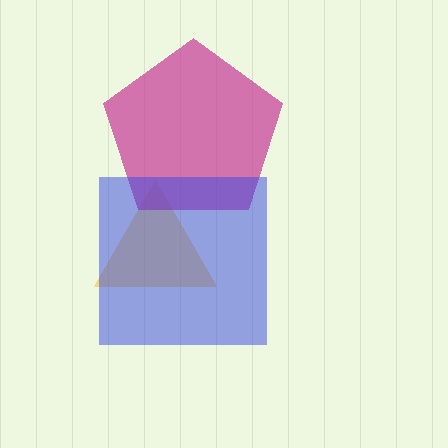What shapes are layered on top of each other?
The layered shapes are: a yellow triangle, a magenta pentagon, a blue square.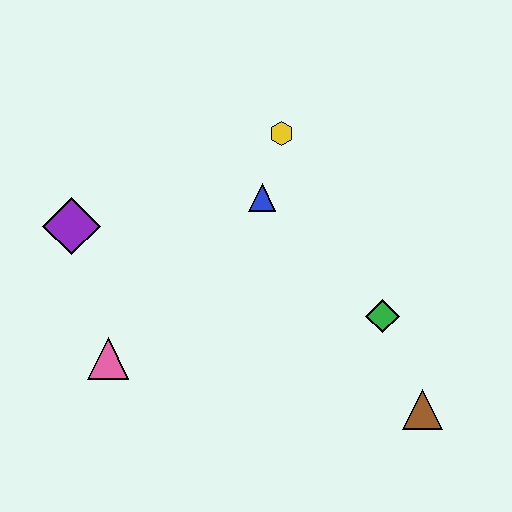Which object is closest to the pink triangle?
The purple diamond is closest to the pink triangle.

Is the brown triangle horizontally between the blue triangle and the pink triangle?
No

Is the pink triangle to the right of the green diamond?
No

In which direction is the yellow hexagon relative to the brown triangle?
The yellow hexagon is above the brown triangle.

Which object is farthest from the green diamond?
The purple diamond is farthest from the green diamond.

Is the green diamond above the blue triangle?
No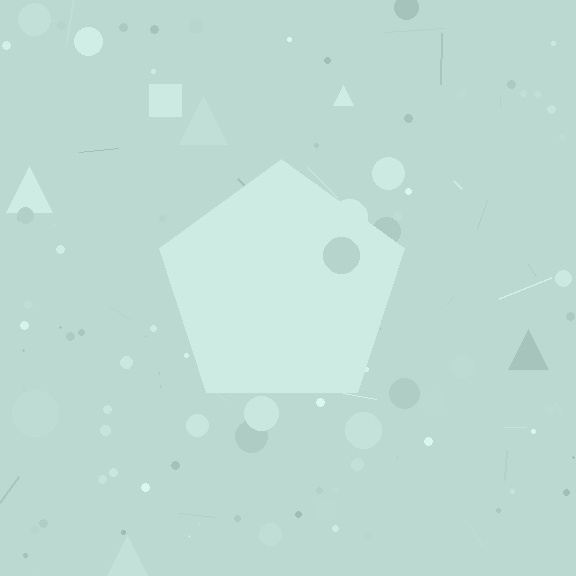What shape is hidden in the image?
A pentagon is hidden in the image.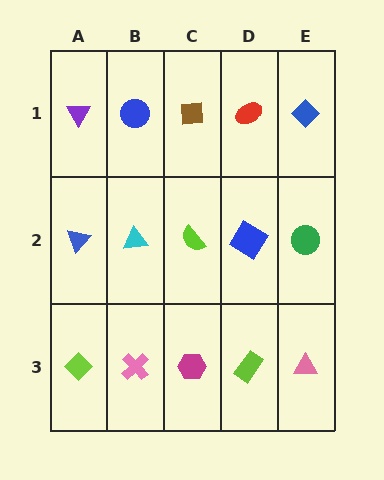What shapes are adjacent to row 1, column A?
A blue triangle (row 2, column A), a blue circle (row 1, column B).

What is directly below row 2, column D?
A lime rectangle.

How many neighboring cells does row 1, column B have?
3.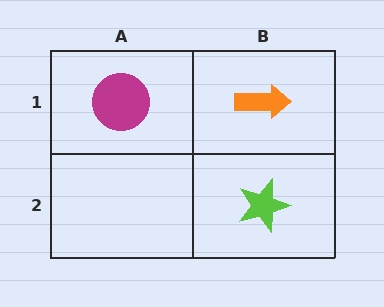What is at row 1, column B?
An orange arrow.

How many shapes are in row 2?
1 shape.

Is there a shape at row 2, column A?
No, that cell is empty.